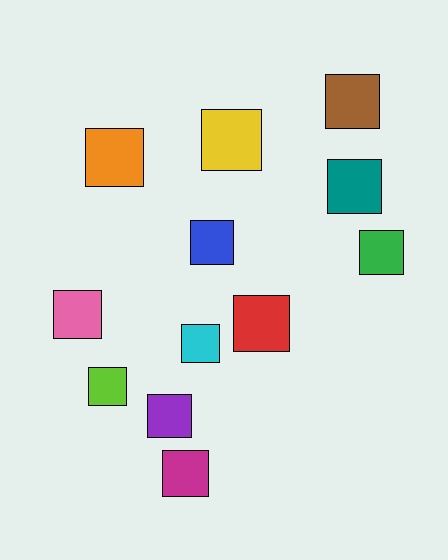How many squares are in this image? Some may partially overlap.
There are 12 squares.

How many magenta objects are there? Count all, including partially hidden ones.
There is 1 magenta object.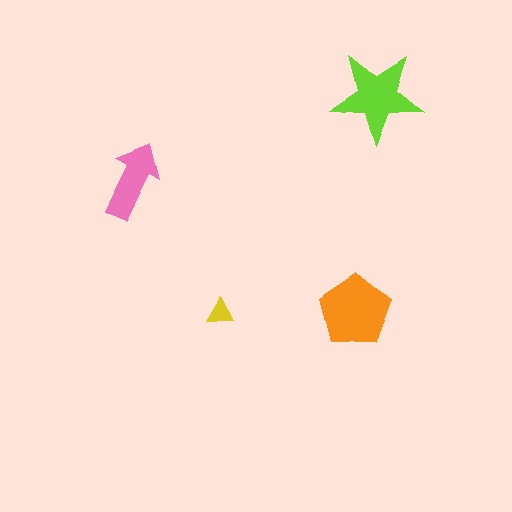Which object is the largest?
The orange pentagon.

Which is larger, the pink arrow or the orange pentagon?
The orange pentagon.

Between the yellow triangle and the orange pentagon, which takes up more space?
The orange pentagon.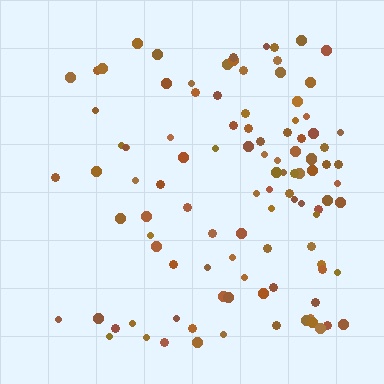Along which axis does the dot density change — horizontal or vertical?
Horizontal.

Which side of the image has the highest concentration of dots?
The right.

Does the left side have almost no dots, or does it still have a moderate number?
Still a moderate number, just noticeably fewer than the right.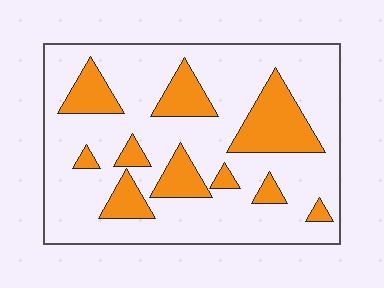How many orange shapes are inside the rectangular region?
10.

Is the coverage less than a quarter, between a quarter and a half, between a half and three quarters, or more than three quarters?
Less than a quarter.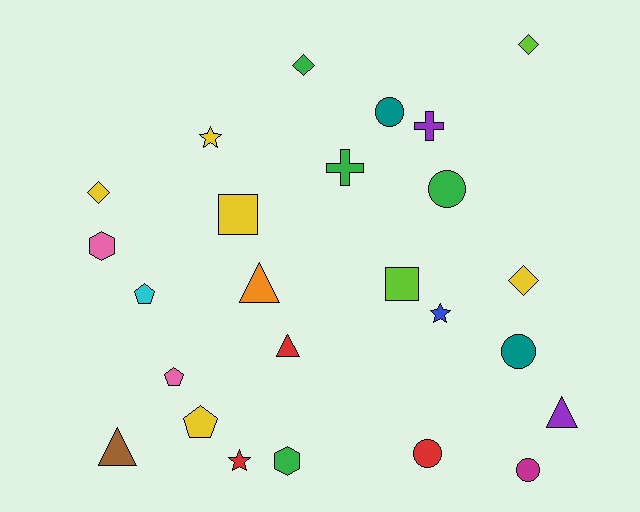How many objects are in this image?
There are 25 objects.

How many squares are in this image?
There are 2 squares.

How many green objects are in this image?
There are 4 green objects.